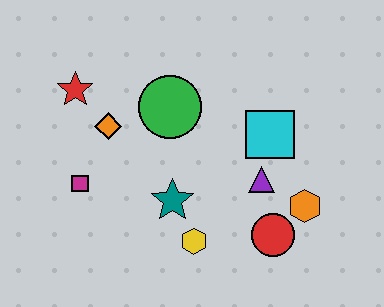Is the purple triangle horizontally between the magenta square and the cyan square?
Yes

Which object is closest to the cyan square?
The purple triangle is closest to the cyan square.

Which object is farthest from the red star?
The orange hexagon is farthest from the red star.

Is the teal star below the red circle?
No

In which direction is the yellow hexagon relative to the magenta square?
The yellow hexagon is to the right of the magenta square.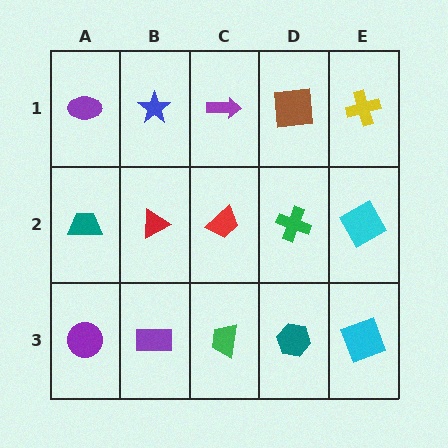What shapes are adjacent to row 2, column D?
A brown square (row 1, column D), a teal hexagon (row 3, column D), a red trapezoid (row 2, column C), a cyan square (row 2, column E).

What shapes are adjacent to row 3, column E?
A cyan square (row 2, column E), a teal hexagon (row 3, column D).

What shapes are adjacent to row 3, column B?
A red triangle (row 2, column B), a purple circle (row 3, column A), a green trapezoid (row 3, column C).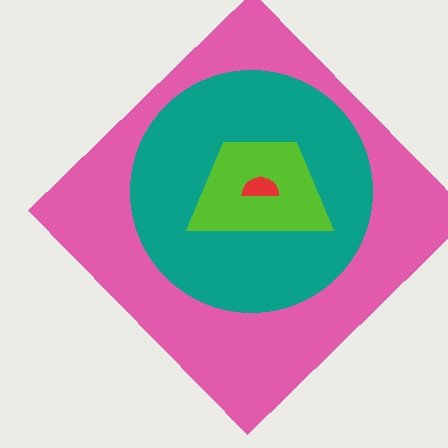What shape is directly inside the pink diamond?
The teal circle.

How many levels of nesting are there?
4.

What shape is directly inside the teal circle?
The lime trapezoid.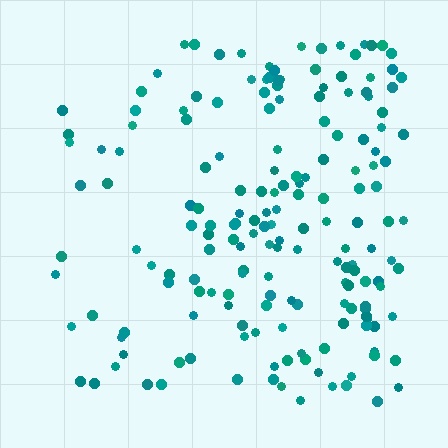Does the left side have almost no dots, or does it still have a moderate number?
Still a moderate number, just noticeably fewer than the right.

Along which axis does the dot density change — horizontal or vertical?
Horizontal.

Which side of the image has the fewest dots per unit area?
The left.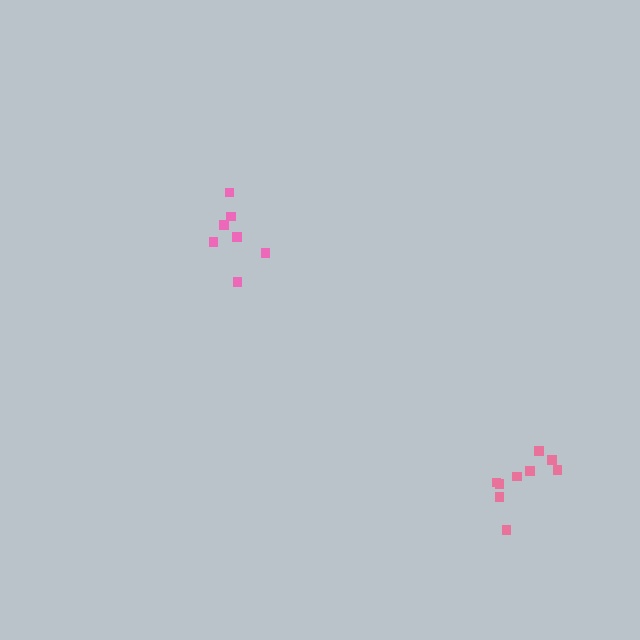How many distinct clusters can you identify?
There are 2 distinct clusters.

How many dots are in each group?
Group 1: 7 dots, Group 2: 9 dots (16 total).